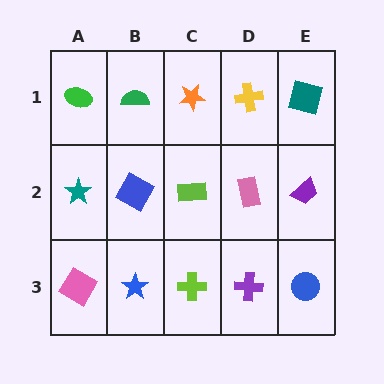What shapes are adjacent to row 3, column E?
A purple trapezoid (row 2, column E), a purple cross (row 3, column D).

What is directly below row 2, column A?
A pink diamond.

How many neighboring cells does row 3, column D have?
3.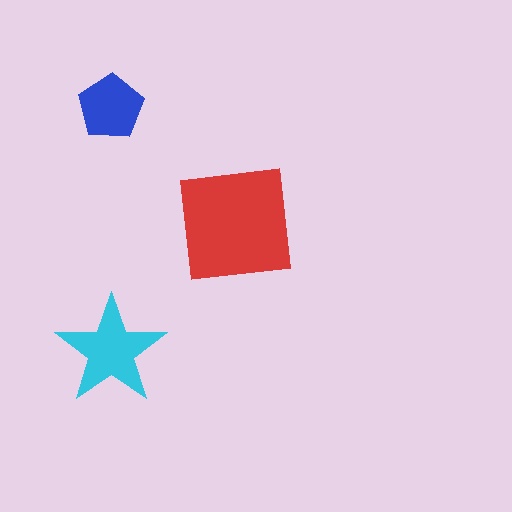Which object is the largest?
The red square.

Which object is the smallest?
The blue pentagon.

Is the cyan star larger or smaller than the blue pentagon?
Larger.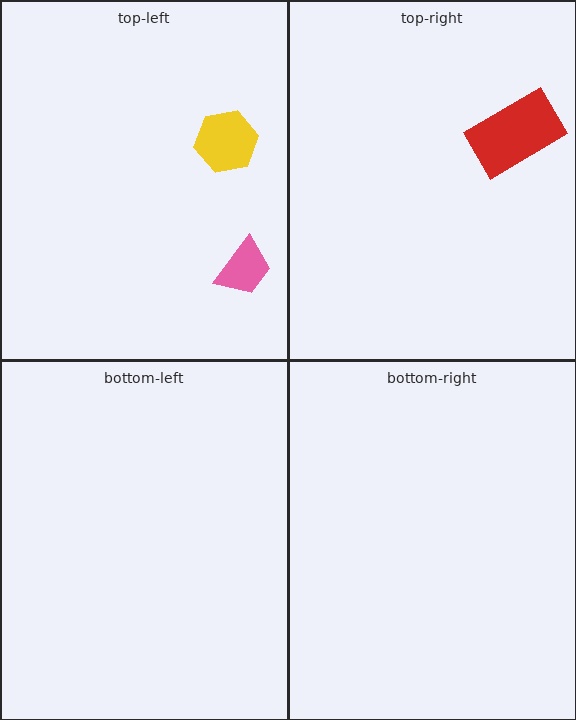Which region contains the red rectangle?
The top-right region.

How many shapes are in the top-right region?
1.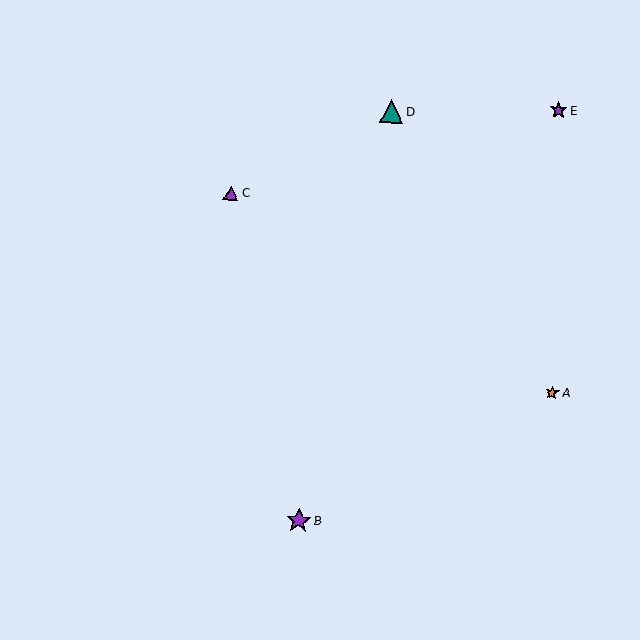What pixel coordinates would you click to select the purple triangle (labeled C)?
Click at (231, 193) to select the purple triangle C.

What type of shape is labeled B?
Shape B is a purple star.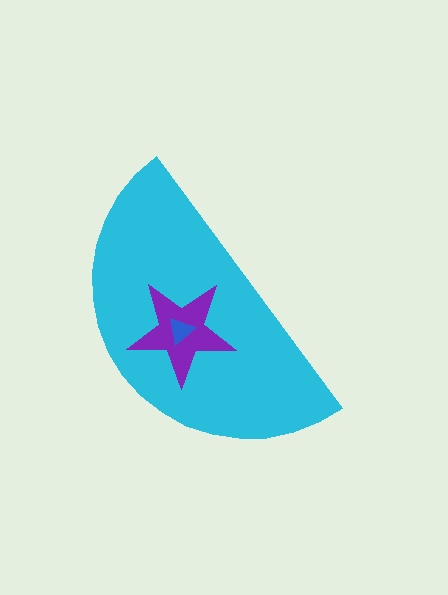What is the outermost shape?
The cyan semicircle.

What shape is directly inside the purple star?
The blue triangle.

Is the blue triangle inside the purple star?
Yes.